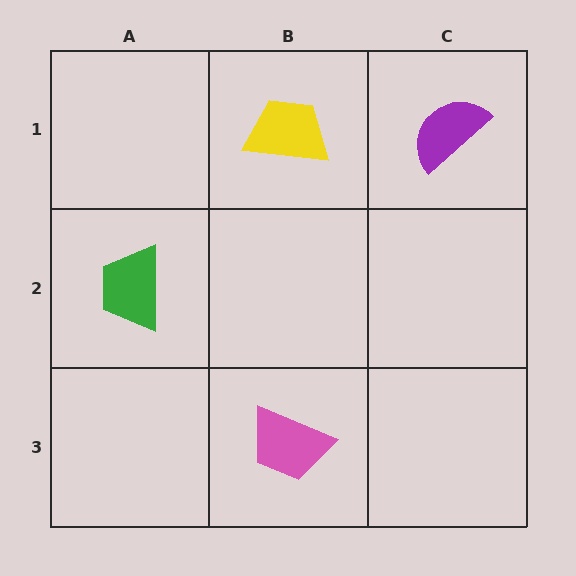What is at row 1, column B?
A yellow trapezoid.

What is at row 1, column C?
A purple semicircle.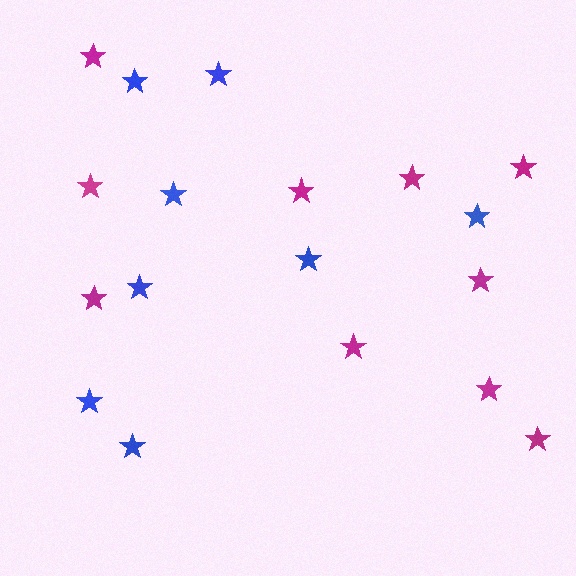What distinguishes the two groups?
There are 2 groups: one group of magenta stars (10) and one group of blue stars (8).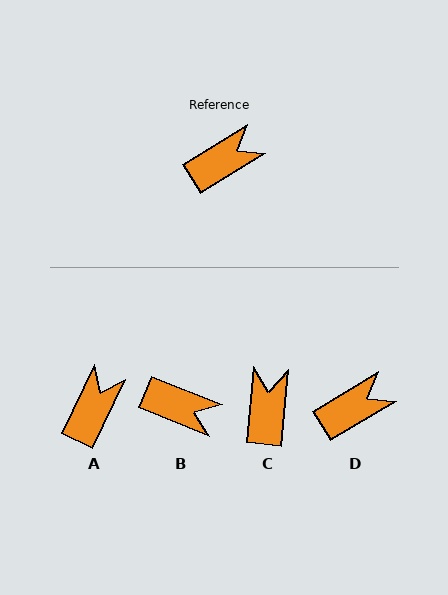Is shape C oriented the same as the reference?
No, it is off by about 54 degrees.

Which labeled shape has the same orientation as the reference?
D.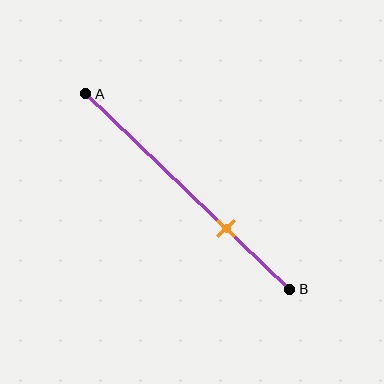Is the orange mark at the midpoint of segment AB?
No, the mark is at about 70% from A, not at the 50% midpoint.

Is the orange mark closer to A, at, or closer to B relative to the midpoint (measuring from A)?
The orange mark is closer to point B than the midpoint of segment AB.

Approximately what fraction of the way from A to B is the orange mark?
The orange mark is approximately 70% of the way from A to B.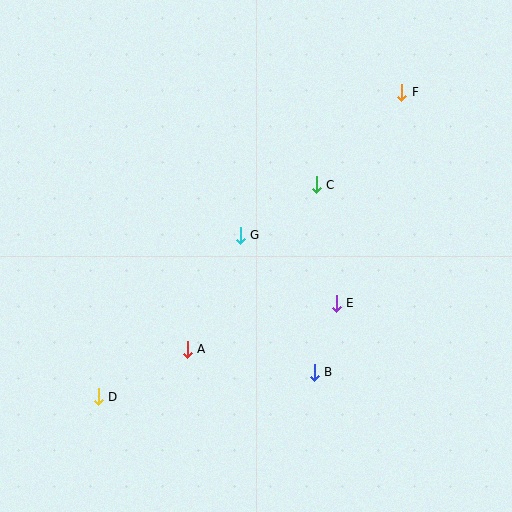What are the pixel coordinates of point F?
Point F is at (402, 92).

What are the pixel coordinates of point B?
Point B is at (314, 372).